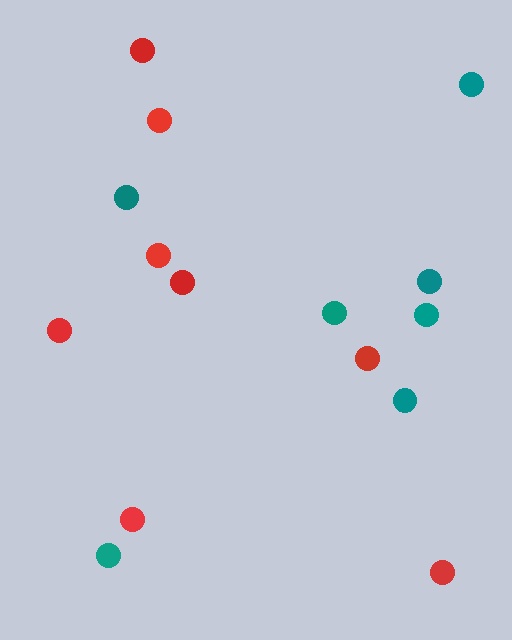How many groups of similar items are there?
There are 2 groups: one group of red circles (8) and one group of teal circles (7).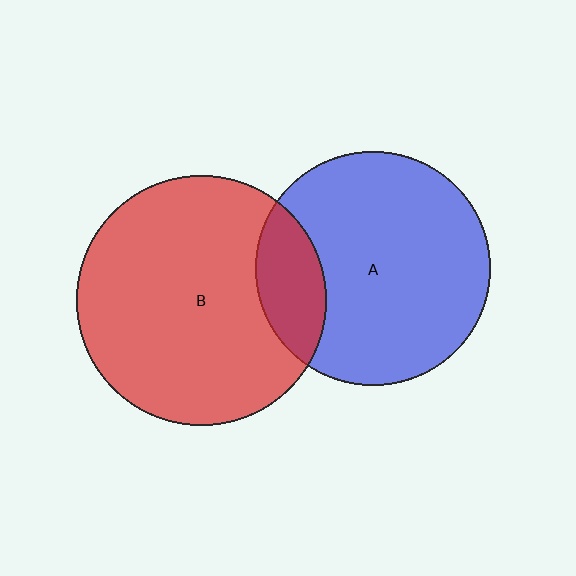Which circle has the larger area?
Circle B (red).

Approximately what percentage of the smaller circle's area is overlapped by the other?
Approximately 20%.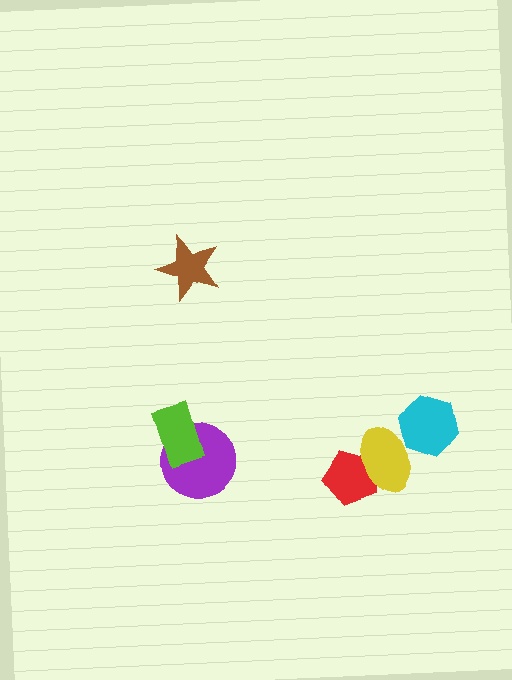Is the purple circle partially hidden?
Yes, it is partially covered by another shape.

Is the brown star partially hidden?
No, no other shape covers it.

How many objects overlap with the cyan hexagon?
1 object overlaps with the cyan hexagon.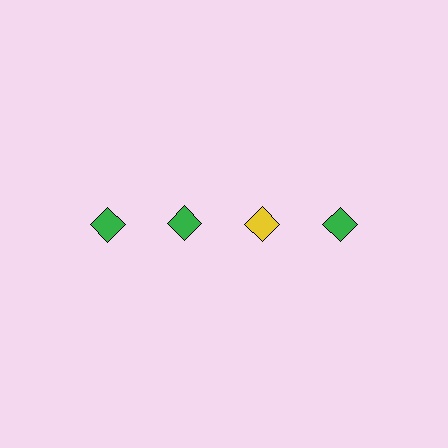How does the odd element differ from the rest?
It has a different color: yellow instead of green.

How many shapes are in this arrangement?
There are 4 shapes arranged in a grid pattern.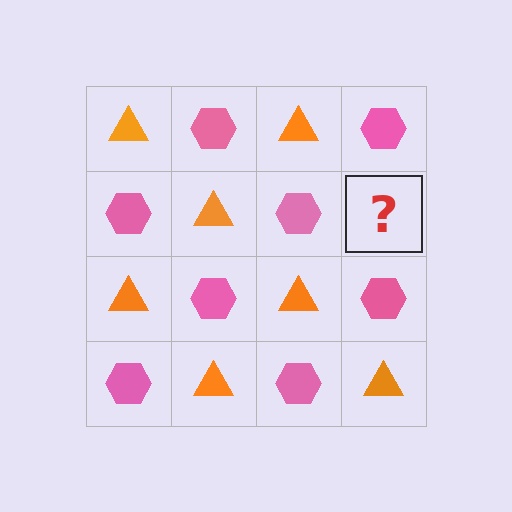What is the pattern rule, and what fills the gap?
The rule is that it alternates orange triangle and pink hexagon in a checkerboard pattern. The gap should be filled with an orange triangle.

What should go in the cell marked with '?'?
The missing cell should contain an orange triangle.